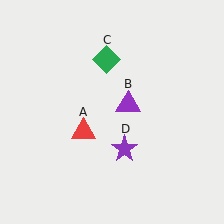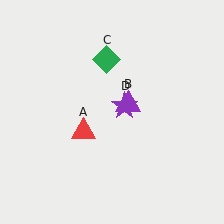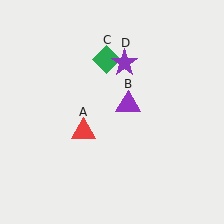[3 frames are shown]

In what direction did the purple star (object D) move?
The purple star (object D) moved up.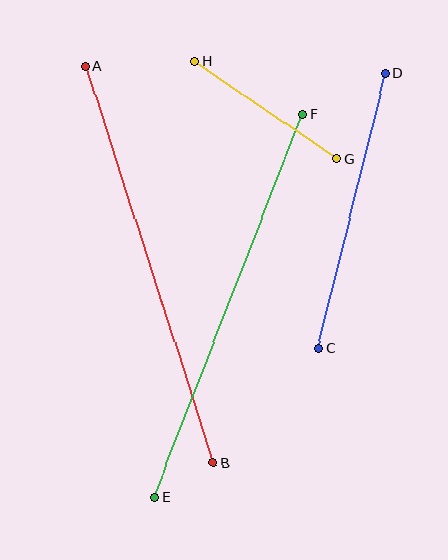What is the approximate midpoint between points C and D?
The midpoint is at approximately (352, 211) pixels.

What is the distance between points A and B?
The distance is approximately 416 pixels.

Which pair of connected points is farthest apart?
Points A and B are farthest apart.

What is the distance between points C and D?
The distance is approximately 284 pixels.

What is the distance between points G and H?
The distance is approximately 172 pixels.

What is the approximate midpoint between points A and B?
The midpoint is at approximately (149, 265) pixels.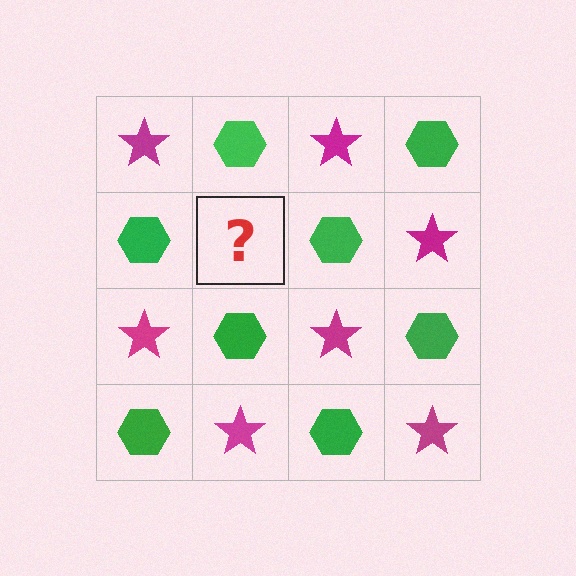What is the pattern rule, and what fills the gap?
The rule is that it alternates magenta star and green hexagon in a checkerboard pattern. The gap should be filled with a magenta star.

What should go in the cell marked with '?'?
The missing cell should contain a magenta star.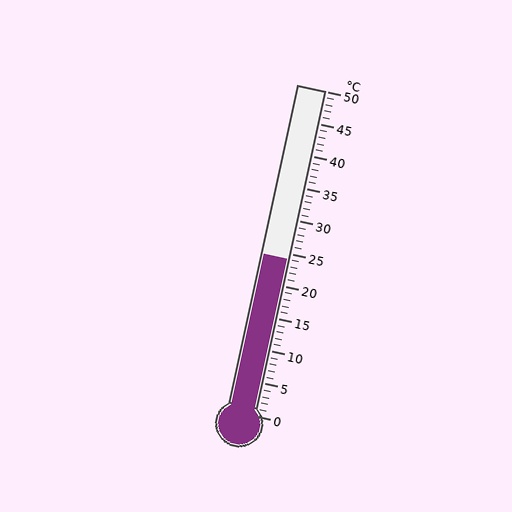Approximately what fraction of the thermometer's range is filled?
The thermometer is filled to approximately 50% of its range.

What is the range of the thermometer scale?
The thermometer scale ranges from 0°C to 50°C.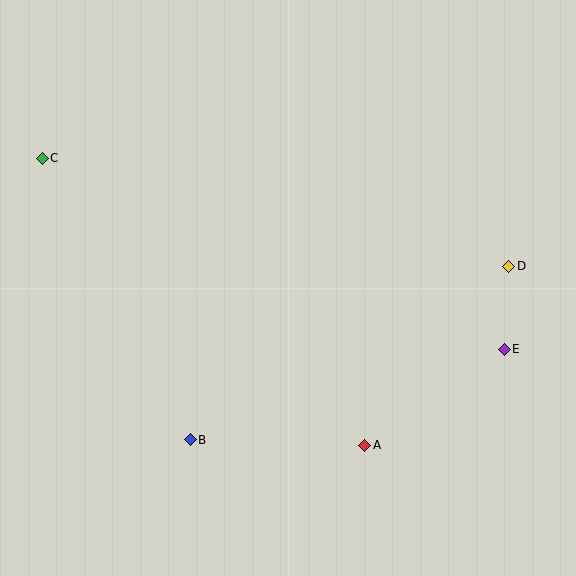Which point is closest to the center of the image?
Point A at (365, 445) is closest to the center.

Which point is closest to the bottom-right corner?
Point E is closest to the bottom-right corner.